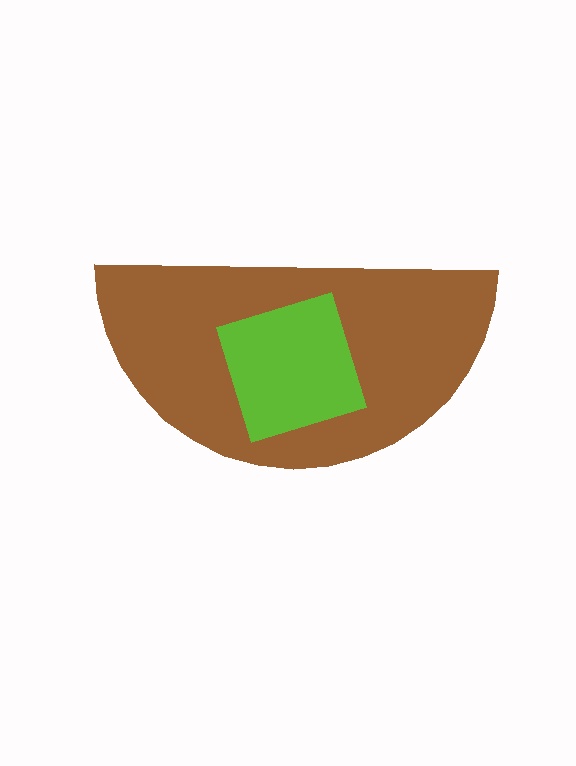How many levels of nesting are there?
2.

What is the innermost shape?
The lime diamond.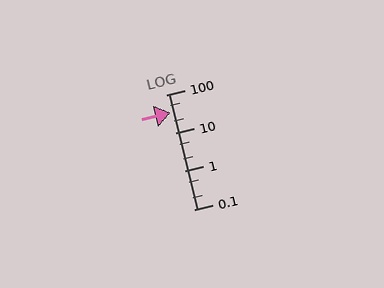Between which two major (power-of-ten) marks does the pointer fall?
The pointer is between 10 and 100.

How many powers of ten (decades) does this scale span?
The scale spans 3 decades, from 0.1 to 100.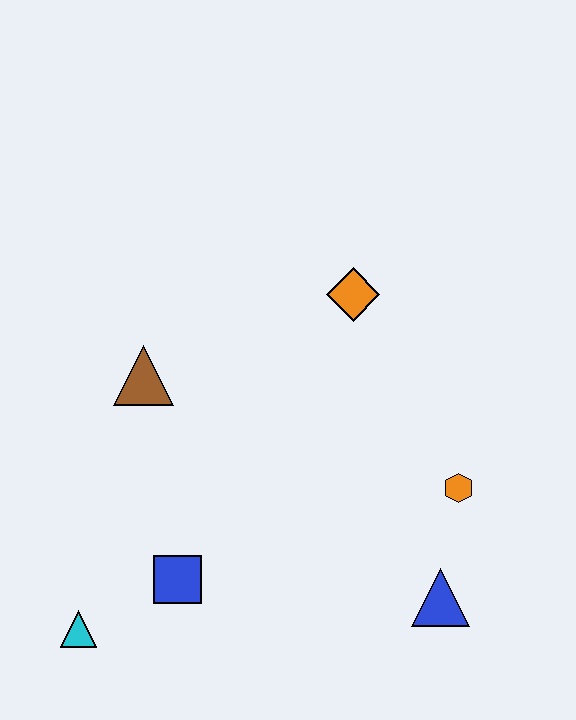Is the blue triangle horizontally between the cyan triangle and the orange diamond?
No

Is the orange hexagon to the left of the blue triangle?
No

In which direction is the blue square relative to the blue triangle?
The blue square is to the left of the blue triangle.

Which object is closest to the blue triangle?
The orange hexagon is closest to the blue triangle.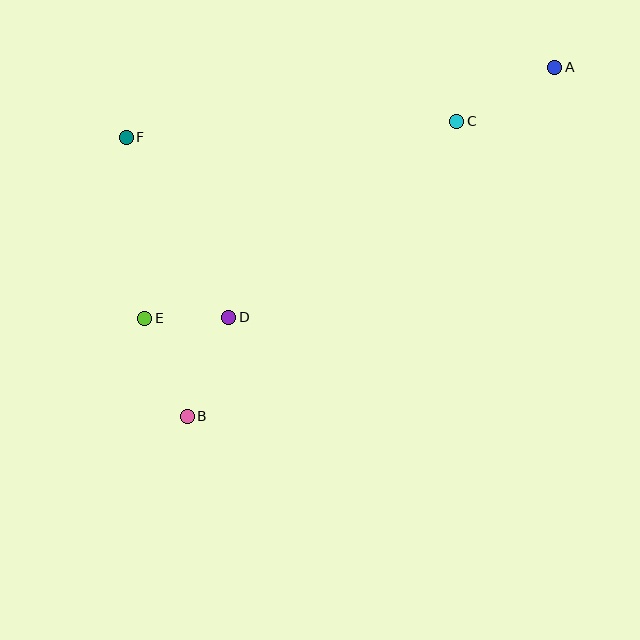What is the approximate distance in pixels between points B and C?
The distance between B and C is approximately 399 pixels.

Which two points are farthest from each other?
Points A and B are farthest from each other.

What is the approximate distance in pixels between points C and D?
The distance between C and D is approximately 300 pixels.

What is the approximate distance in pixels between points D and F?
The distance between D and F is approximately 207 pixels.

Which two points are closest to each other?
Points D and E are closest to each other.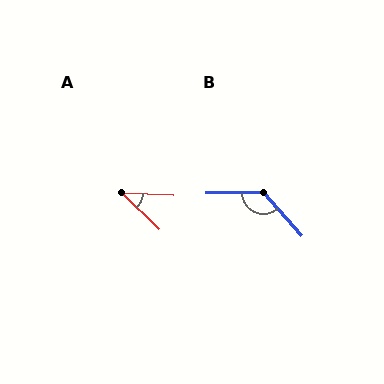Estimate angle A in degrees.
Approximately 43 degrees.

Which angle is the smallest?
A, at approximately 43 degrees.